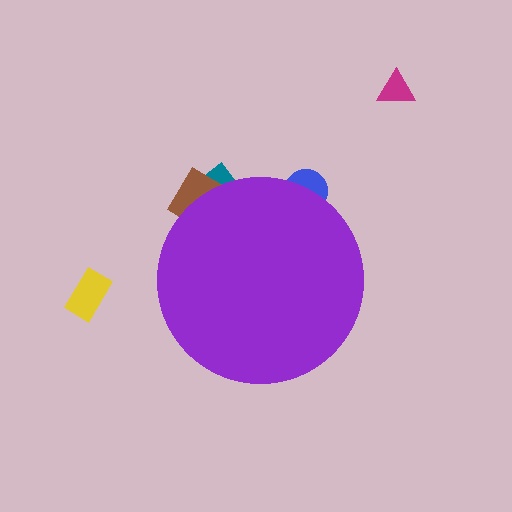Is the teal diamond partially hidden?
Yes, the teal diamond is partially hidden behind the purple circle.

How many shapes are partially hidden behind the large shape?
3 shapes are partially hidden.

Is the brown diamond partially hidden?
Yes, the brown diamond is partially hidden behind the purple circle.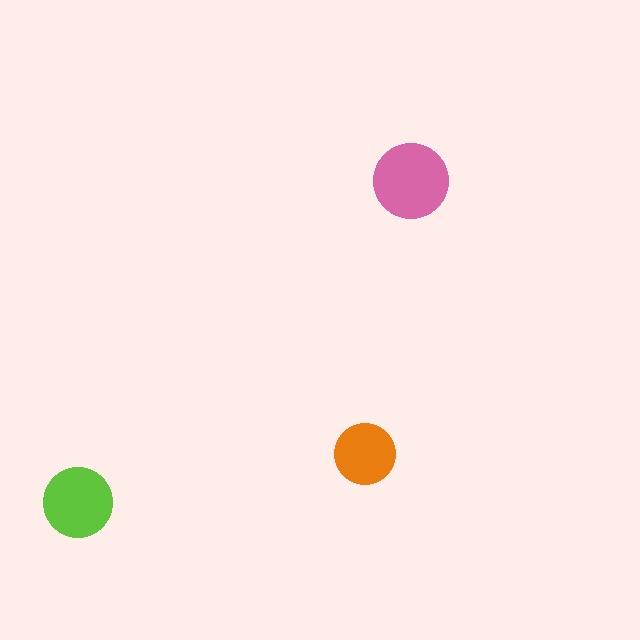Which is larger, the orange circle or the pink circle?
The pink one.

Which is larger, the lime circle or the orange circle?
The lime one.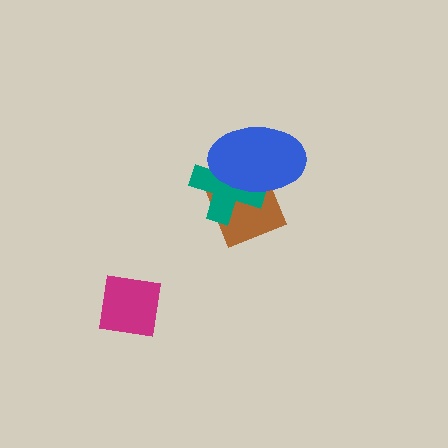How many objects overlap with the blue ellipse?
2 objects overlap with the blue ellipse.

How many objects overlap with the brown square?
2 objects overlap with the brown square.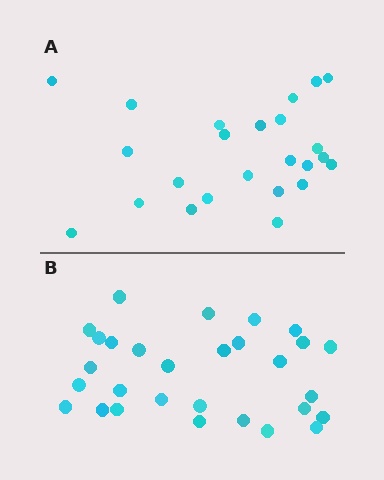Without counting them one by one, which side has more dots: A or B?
Region B (the bottom region) has more dots.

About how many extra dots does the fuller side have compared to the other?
Region B has about 5 more dots than region A.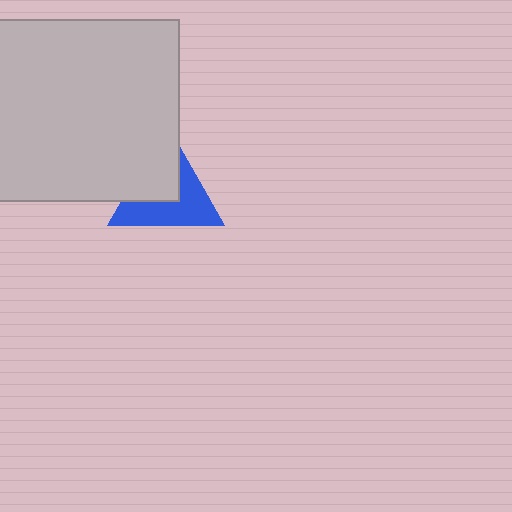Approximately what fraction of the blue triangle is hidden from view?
Roughly 44% of the blue triangle is hidden behind the light gray square.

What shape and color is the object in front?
The object in front is a light gray square.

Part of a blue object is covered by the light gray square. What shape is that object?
It is a triangle.